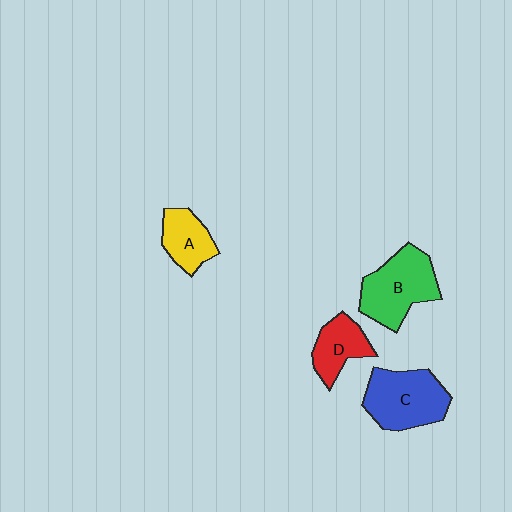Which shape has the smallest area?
Shape A (yellow).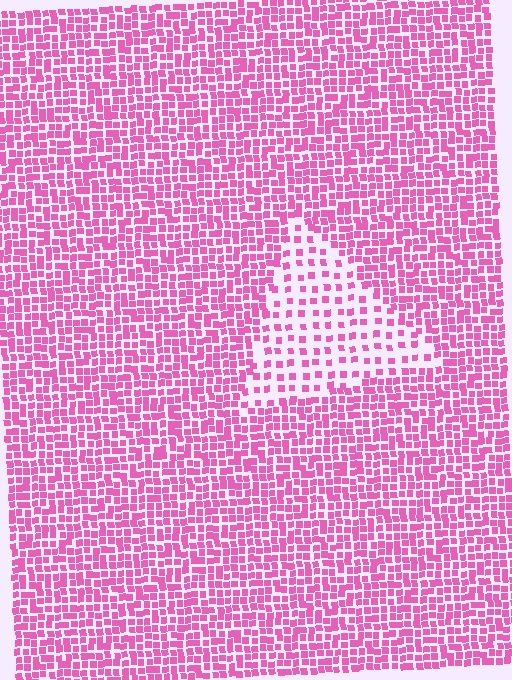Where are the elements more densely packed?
The elements are more densely packed outside the triangle boundary.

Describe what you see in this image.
The image contains small pink elements arranged at two different densities. A triangle-shaped region is visible where the elements are less densely packed than the surrounding area.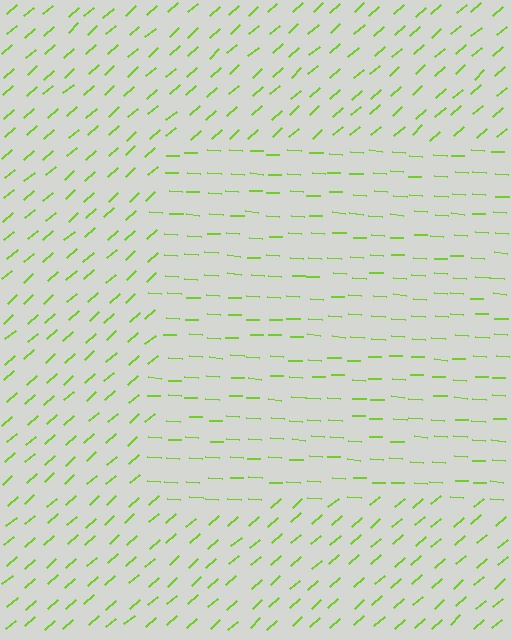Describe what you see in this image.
The image is filled with small lime line segments. A rectangle region in the image has lines oriented differently from the surrounding lines, creating a visible texture boundary.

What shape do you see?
I see a rectangle.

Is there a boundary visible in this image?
Yes, there is a texture boundary formed by a change in line orientation.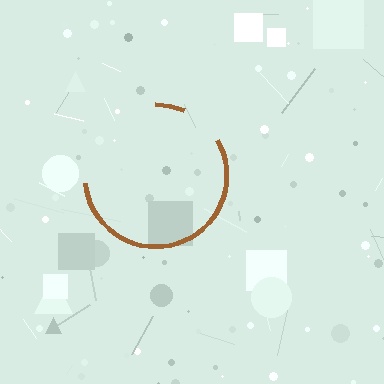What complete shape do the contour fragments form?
The contour fragments form a circle.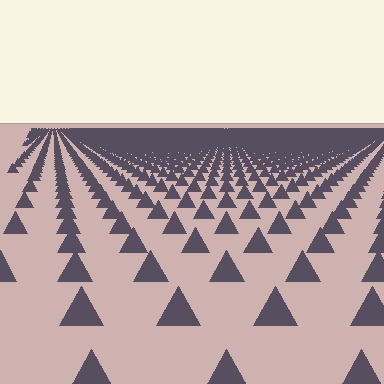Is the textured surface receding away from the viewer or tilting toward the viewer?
The surface is receding away from the viewer. Texture elements get smaller and denser toward the top.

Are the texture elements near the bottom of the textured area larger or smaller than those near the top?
Larger. Near the bottom, elements are closer to the viewer and appear at a bigger on-screen size.